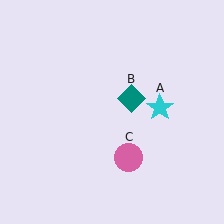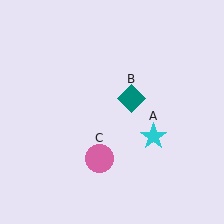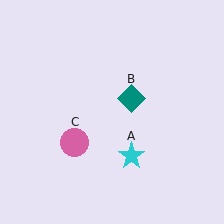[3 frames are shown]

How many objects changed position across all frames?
2 objects changed position: cyan star (object A), pink circle (object C).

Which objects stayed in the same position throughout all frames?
Teal diamond (object B) remained stationary.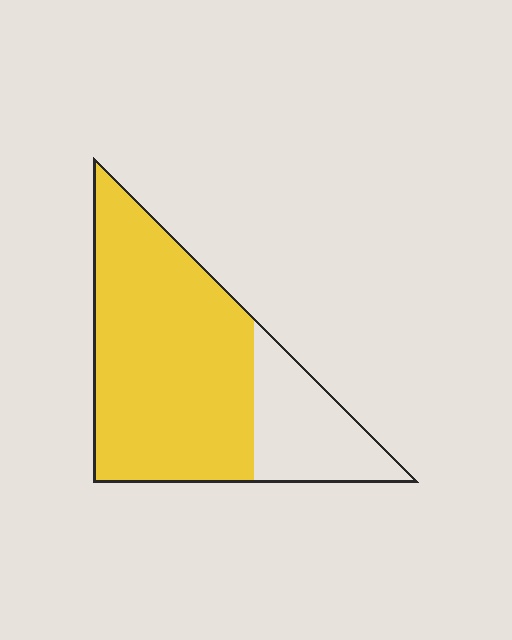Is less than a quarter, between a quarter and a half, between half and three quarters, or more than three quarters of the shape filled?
Between half and three quarters.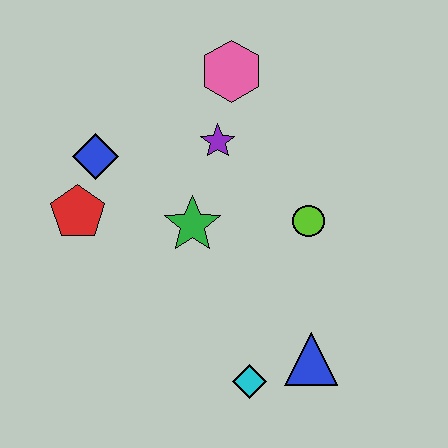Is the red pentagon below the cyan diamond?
No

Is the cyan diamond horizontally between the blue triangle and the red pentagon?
Yes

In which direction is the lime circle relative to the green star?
The lime circle is to the right of the green star.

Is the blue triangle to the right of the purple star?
Yes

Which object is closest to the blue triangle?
The cyan diamond is closest to the blue triangle.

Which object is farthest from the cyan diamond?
The pink hexagon is farthest from the cyan diamond.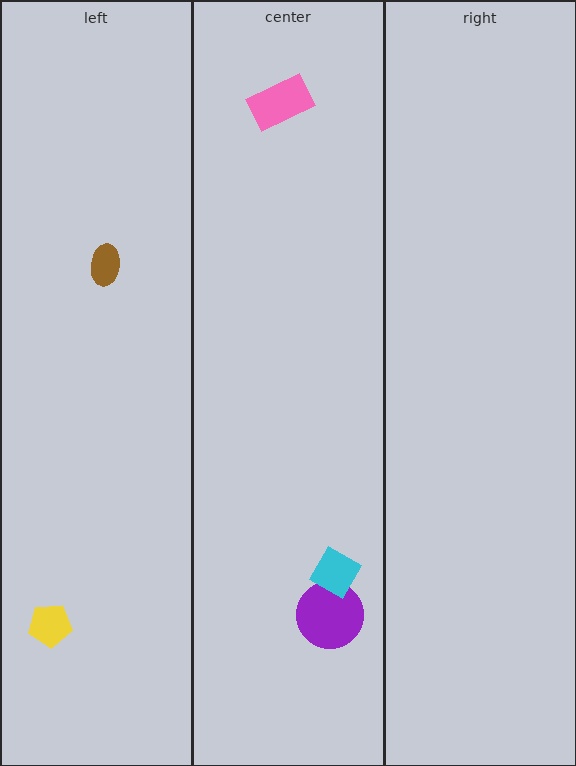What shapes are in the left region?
The yellow pentagon, the brown ellipse.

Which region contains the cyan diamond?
The center region.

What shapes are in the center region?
The purple circle, the cyan diamond, the pink rectangle.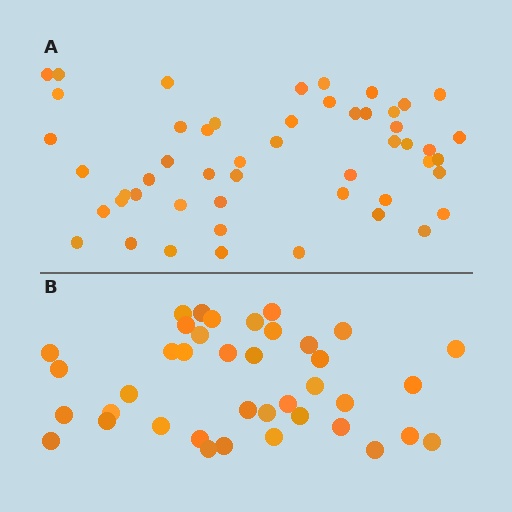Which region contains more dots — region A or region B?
Region A (the top region) has more dots.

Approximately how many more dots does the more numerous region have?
Region A has roughly 12 or so more dots than region B.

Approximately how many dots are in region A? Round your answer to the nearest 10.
About 50 dots. (The exact count is 51, which rounds to 50.)